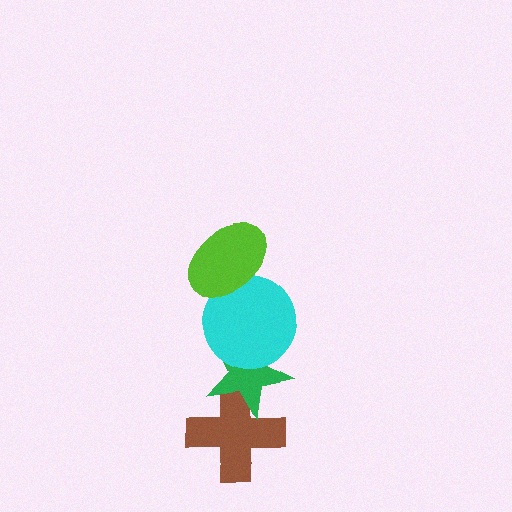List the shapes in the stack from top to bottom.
From top to bottom: the lime ellipse, the cyan circle, the green star, the brown cross.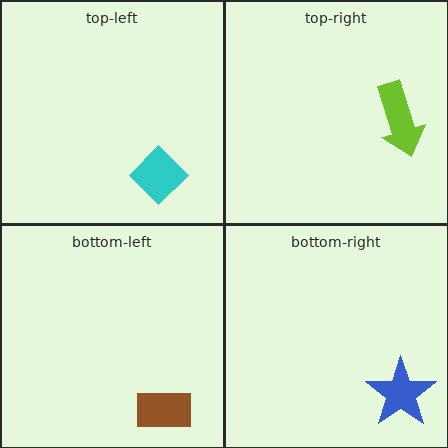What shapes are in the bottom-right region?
The blue star.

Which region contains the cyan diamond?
The top-left region.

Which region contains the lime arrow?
The top-right region.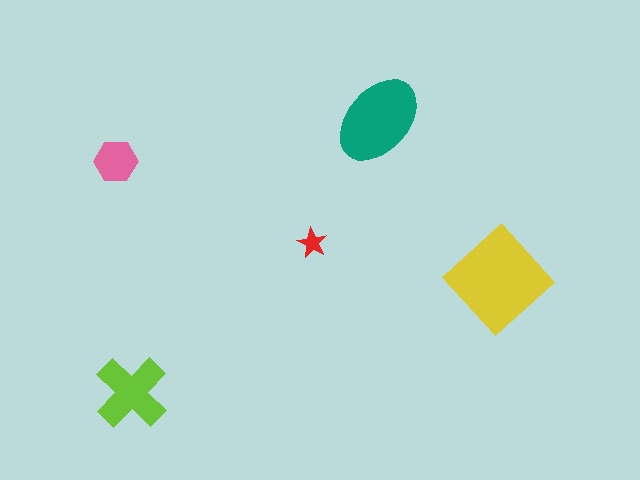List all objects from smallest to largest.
The red star, the pink hexagon, the lime cross, the teal ellipse, the yellow diamond.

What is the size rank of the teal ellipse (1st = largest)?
2nd.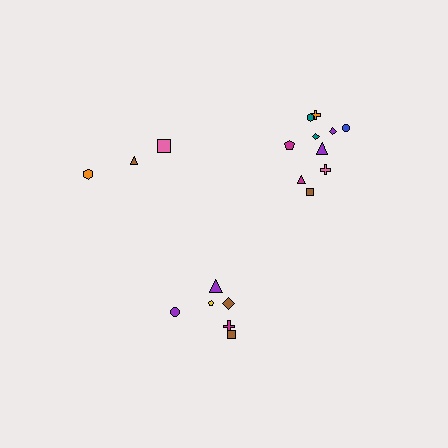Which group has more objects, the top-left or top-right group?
The top-right group.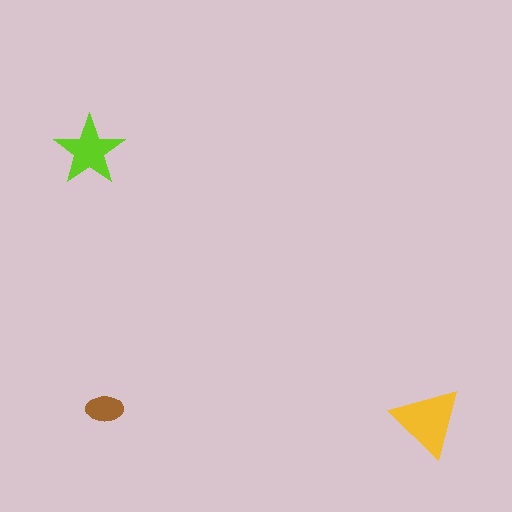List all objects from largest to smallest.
The yellow triangle, the lime star, the brown ellipse.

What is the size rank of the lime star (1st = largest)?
2nd.